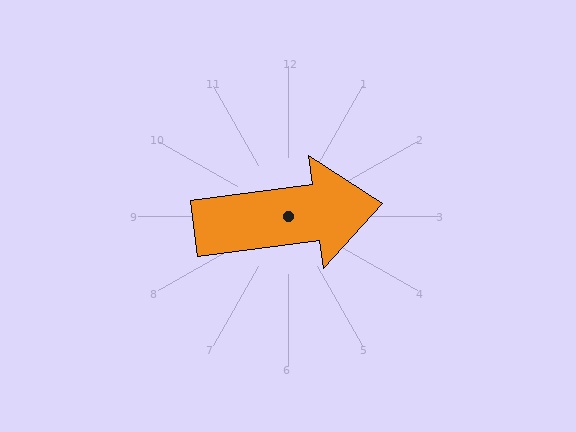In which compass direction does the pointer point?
East.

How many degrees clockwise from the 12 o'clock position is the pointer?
Approximately 83 degrees.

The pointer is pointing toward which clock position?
Roughly 3 o'clock.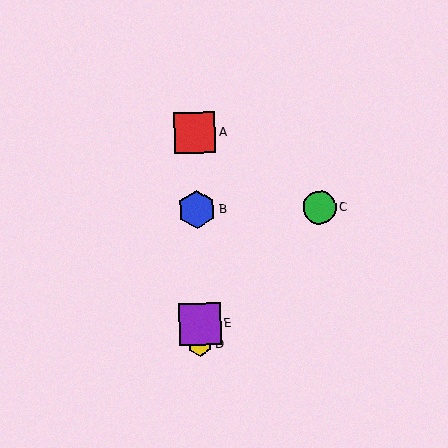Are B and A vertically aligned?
Yes, both are at x≈197.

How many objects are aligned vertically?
4 objects (A, B, D, E) are aligned vertically.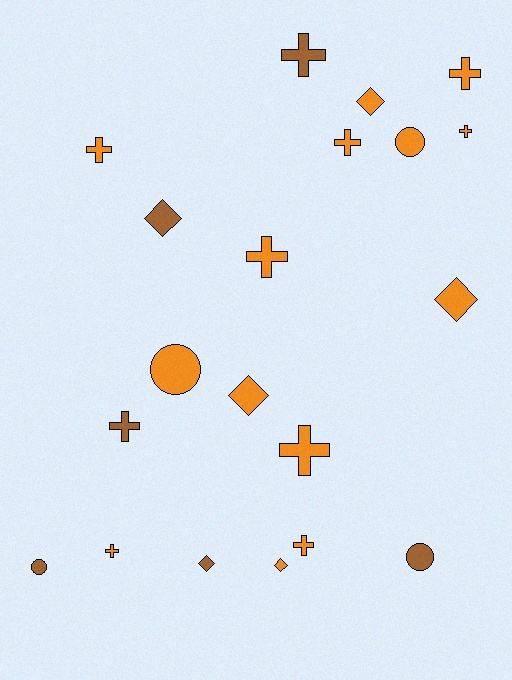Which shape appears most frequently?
Cross, with 10 objects.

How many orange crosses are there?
There are 8 orange crosses.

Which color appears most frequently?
Orange, with 14 objects.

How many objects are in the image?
There are 20 objects.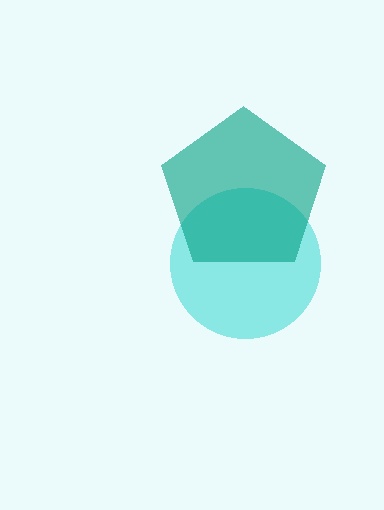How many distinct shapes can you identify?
There are 2 distinct shapes: a cyan circle, a teal pentagon.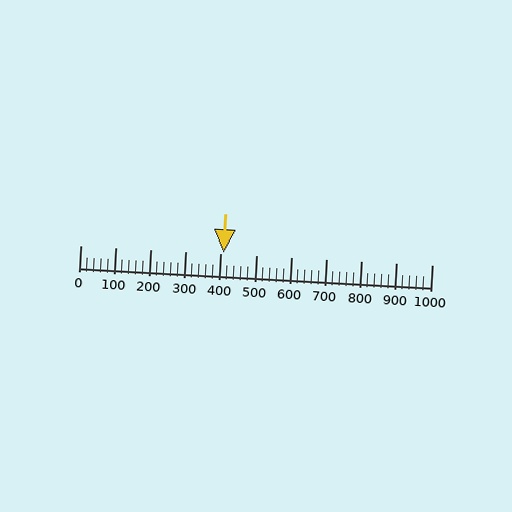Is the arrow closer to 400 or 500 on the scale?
The arrow is closer to 400.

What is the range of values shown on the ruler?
The ruler shows values from 0 to 1000.